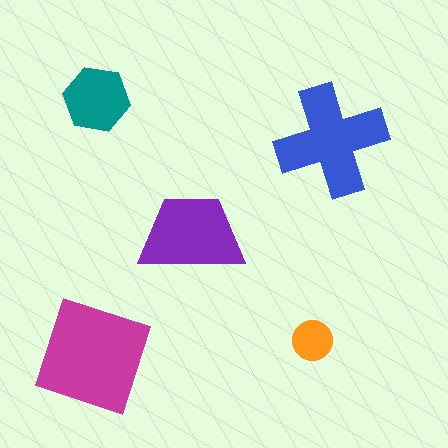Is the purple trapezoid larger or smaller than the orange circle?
Larger.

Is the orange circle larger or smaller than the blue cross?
Smaller.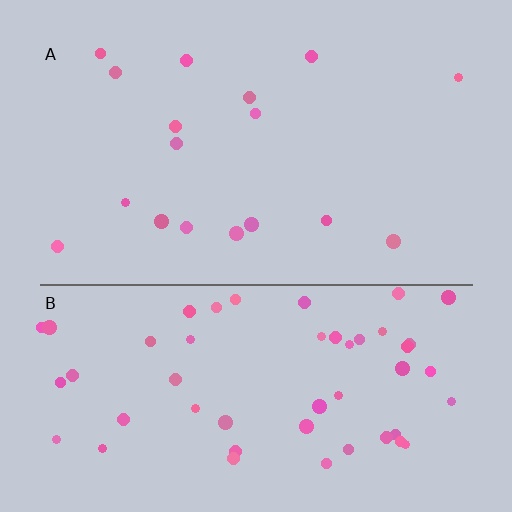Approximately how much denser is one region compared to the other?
Approximately 3.0× — region B over region A.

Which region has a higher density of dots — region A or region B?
B (the bottom).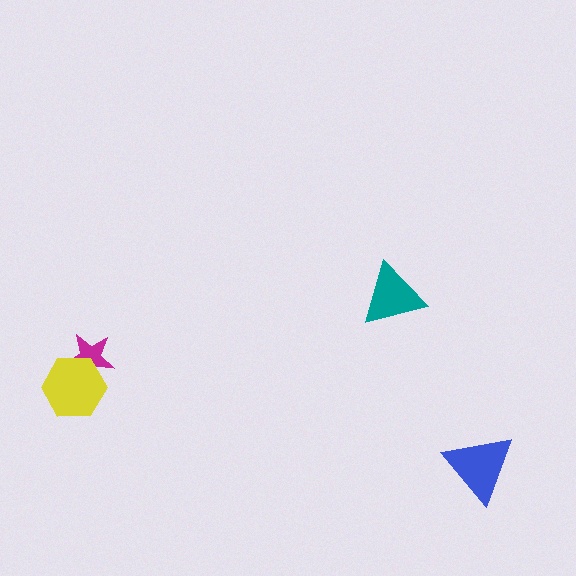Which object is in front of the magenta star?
The yellow hexagon is in front of the magenta star.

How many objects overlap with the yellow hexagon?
1 object overlaps with the yellow hexagon.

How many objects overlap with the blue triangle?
0 objects overlap with the blue triangle.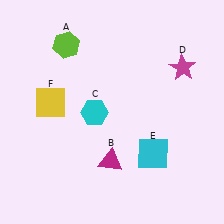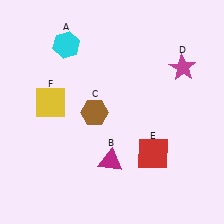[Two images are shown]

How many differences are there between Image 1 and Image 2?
There are 3 differences between the two images.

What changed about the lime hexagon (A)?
In Image 1, A is lime. In Image 2, it changed to cyan.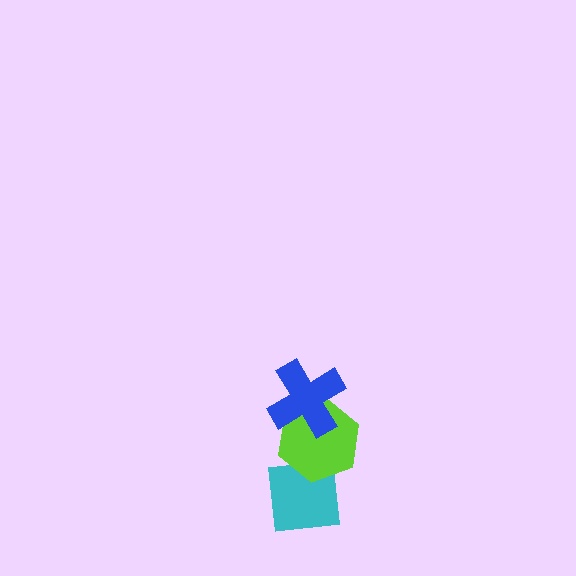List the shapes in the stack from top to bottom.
From top to bottom: the blue cross, the lime hexagon, the cyan square.